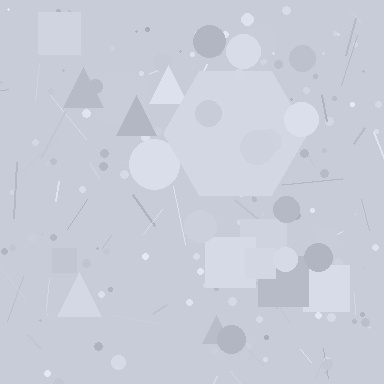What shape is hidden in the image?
A hexagon is hidden in the image.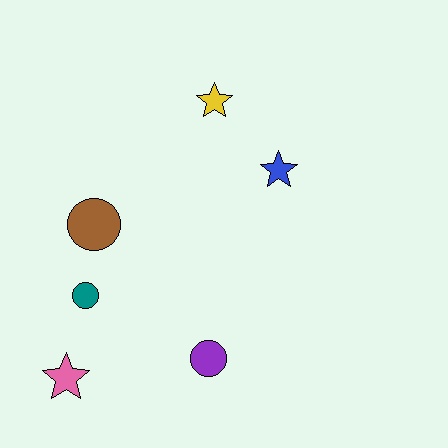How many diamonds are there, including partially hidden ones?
There are no diamonds.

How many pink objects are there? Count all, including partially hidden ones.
There is 1 pink object.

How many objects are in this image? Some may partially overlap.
There are 6 objects.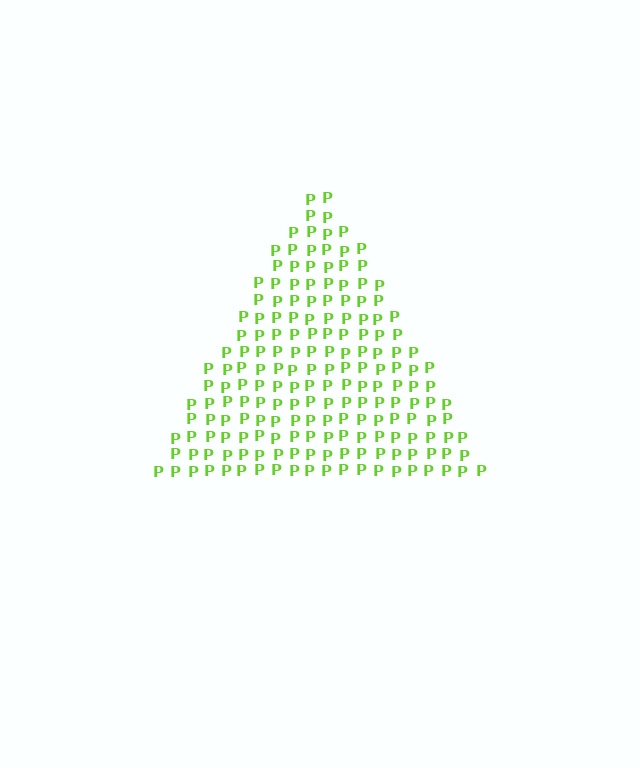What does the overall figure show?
The overall figure shows a triangle.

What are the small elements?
The small elements are letter P's.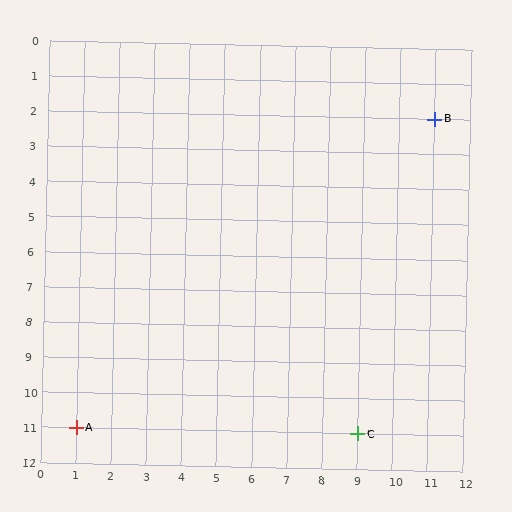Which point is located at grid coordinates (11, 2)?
Point B is at (11, 2).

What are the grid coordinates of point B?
Point B is at grid coordinates (11, 2).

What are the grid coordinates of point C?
Point C is at grid coordinates (9, 11).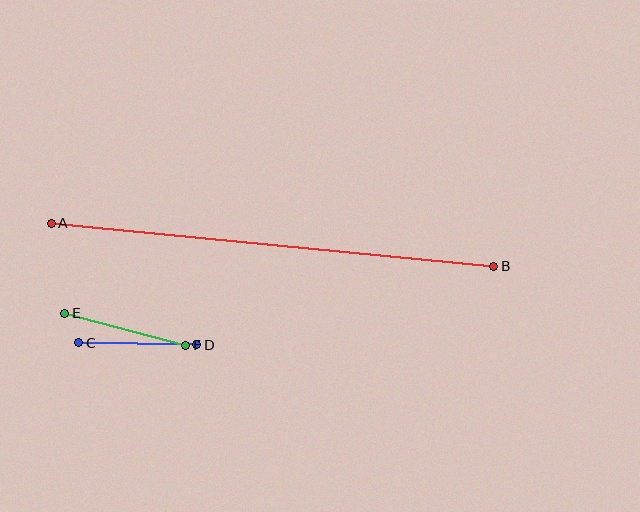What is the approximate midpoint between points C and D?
The midpoint is at approximately (138, 344) pixels.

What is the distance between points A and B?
The distance is approximately 445 pixels.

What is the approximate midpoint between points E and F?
The midpoint is at approximately (125, 329) pixels.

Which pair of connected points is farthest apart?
Points A and B are farthest apart.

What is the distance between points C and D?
The distance is approximately 118 pixels.